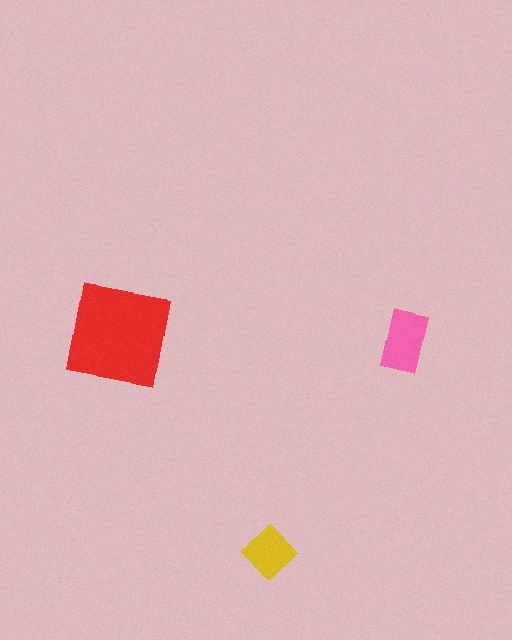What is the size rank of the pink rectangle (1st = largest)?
2nd.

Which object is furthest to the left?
The red square is leftmost.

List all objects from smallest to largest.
The yellow diamond, the pink rectangle, the red square.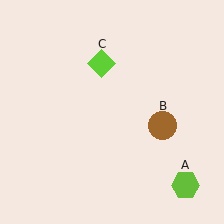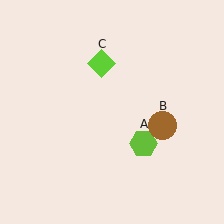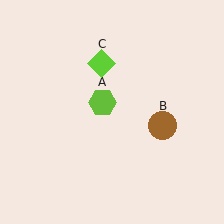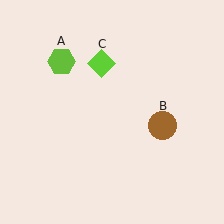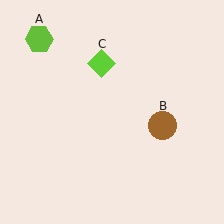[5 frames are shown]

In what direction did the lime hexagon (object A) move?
The lime hexagon (object A) moved up and to the left.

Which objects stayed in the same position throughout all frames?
Brown circle (object B) and lime diamond (object C) remained stationary.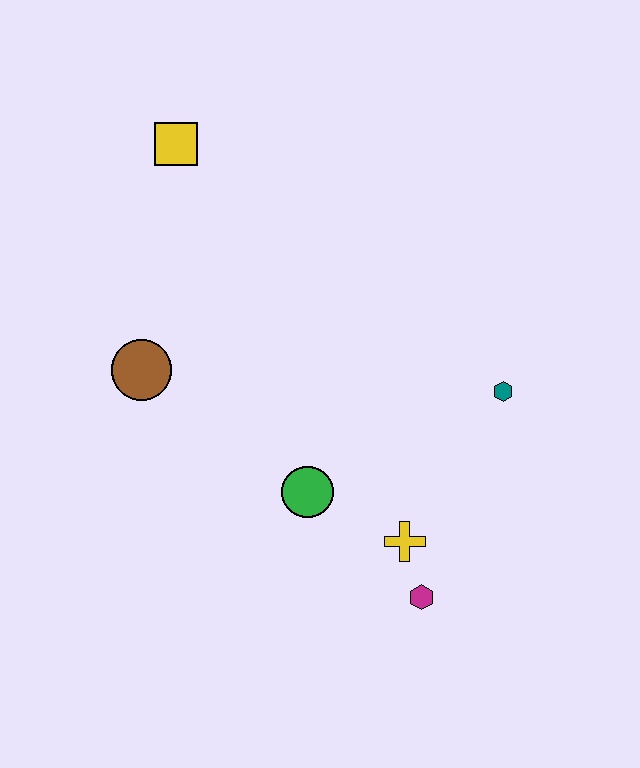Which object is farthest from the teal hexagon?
The yellow square is farthest from the teal hexagon.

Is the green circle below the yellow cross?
No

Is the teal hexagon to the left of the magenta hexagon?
No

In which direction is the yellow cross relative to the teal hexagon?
The yellow cross is below the teal hexagon.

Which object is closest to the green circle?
The yellow cross is closest to the green circle.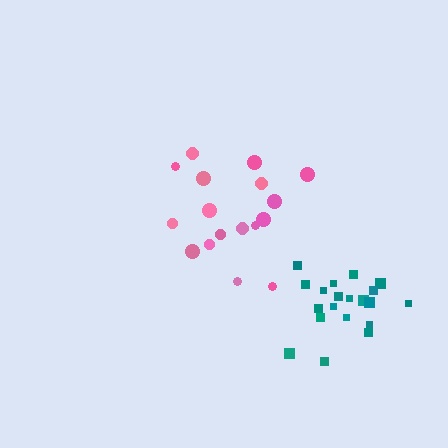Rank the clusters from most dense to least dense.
teal, pink.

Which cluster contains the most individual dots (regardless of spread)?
Teal (20).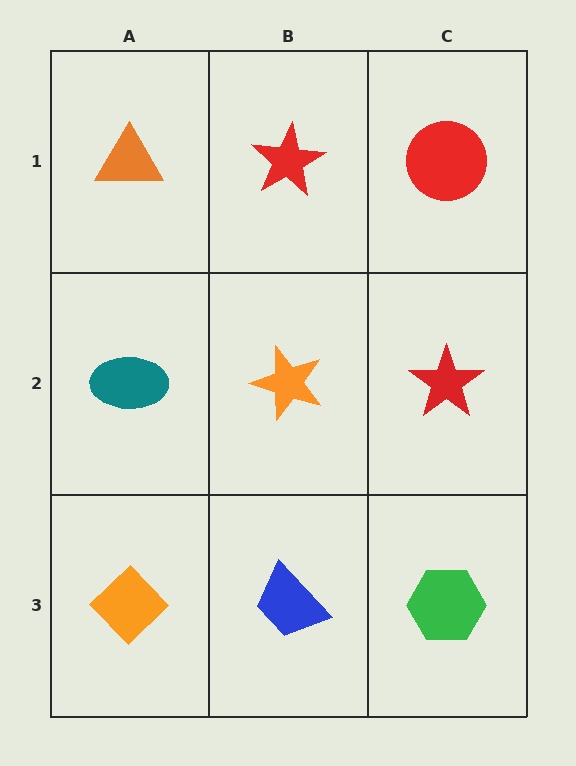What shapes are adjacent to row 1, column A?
A teal ellipse (row 2, column A), a red star (row 1, column B).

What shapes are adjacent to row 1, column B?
An orange star (row 2, column B), an orange triangle (row 1, column A), a red circle (row 1, column C).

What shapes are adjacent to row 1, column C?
A red star (row 2, column C), a red star (row 1, column B).